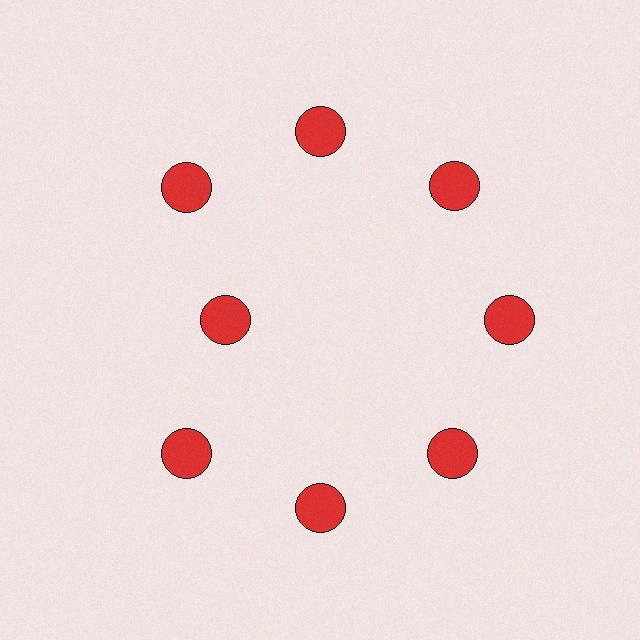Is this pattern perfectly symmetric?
No. The 8 red circles are arranged in a ring, but one element near the 9 o'clock position is pulled inward toward the center, breaking the 8-fold rotational symmetry.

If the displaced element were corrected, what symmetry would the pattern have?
It would have 8-fold rotational symmetry — the pattern would map onto itself every 45 degrees.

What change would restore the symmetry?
The symmetry would be restored by moving it outward, back onto the ring so that all 8 circles sit at equal angles and equal distance from the center.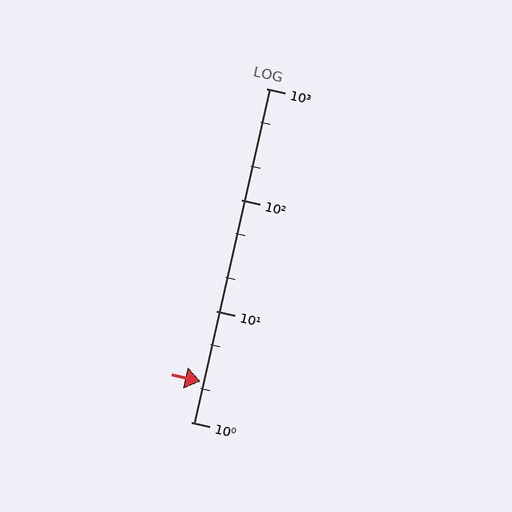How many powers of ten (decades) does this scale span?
The scale spans 3 decades, from 1 to 1000.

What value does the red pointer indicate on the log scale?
The pointer indicates approximately 2.3.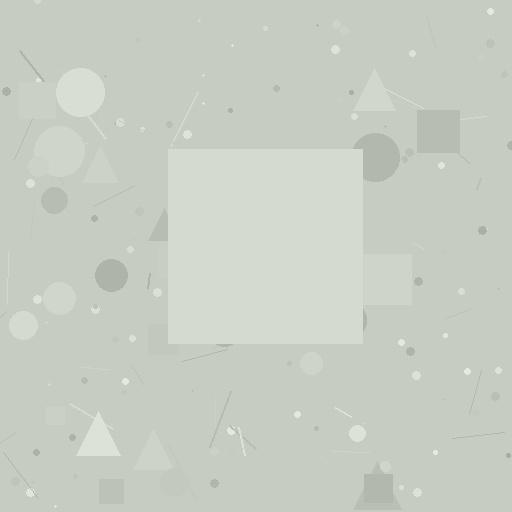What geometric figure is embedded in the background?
A square is embedded in the background.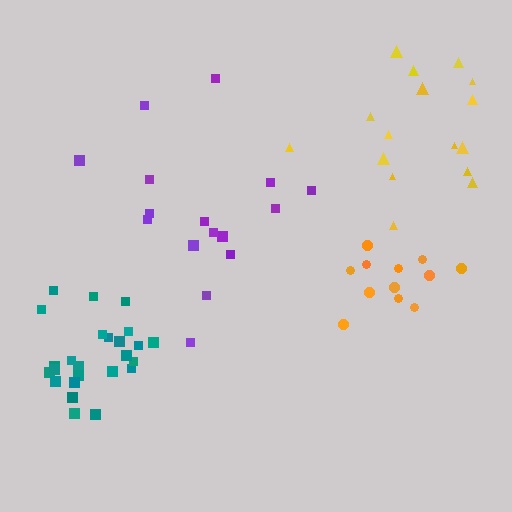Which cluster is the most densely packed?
Teal.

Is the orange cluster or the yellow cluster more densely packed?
Orange.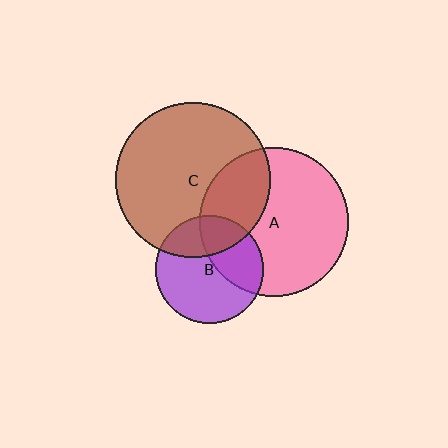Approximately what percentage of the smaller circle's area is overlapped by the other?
Approximately 30%.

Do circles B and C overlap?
Yes.